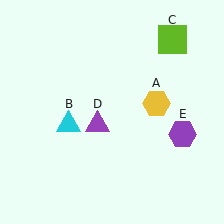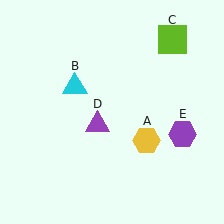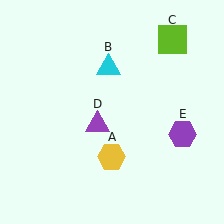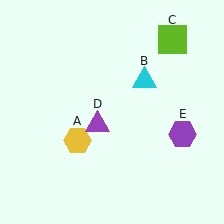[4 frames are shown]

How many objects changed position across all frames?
2 objects changed position: yellow hexagon (object A), cyan triangle (object B).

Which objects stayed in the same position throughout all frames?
Lime square (object C) and purple triangle (object D) and purple hexagon (object E) remained stationary.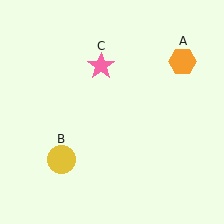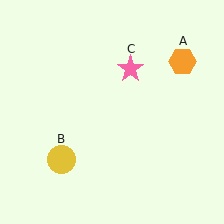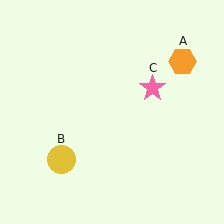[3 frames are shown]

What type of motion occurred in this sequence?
The pink star (object C) rotated clockwise around the center of the scene.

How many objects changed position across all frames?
1 object changed position: pink star (object C).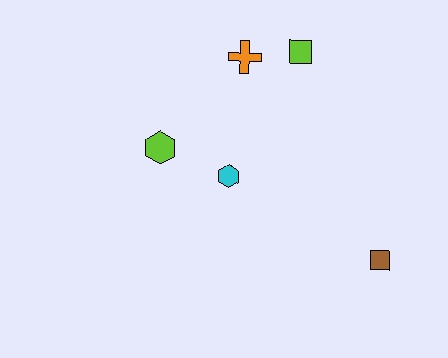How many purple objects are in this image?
There are no purple objects.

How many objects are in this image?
There are 5 objects.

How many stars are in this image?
There are no stars.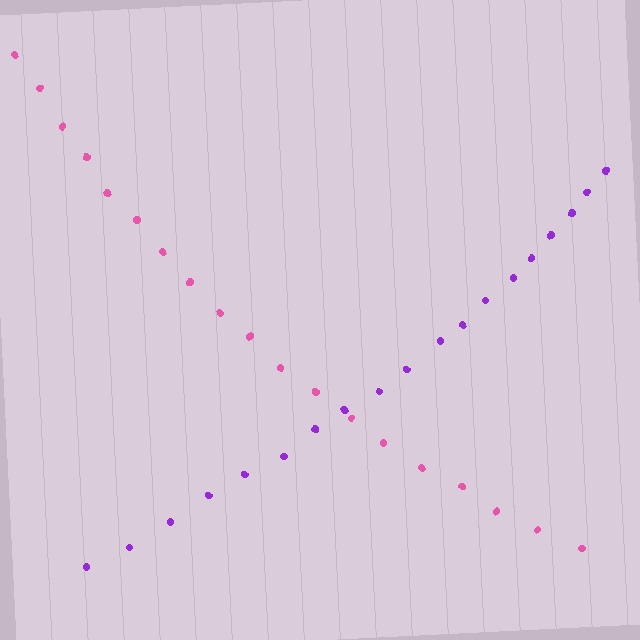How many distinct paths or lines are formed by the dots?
There are 2 distinct paths.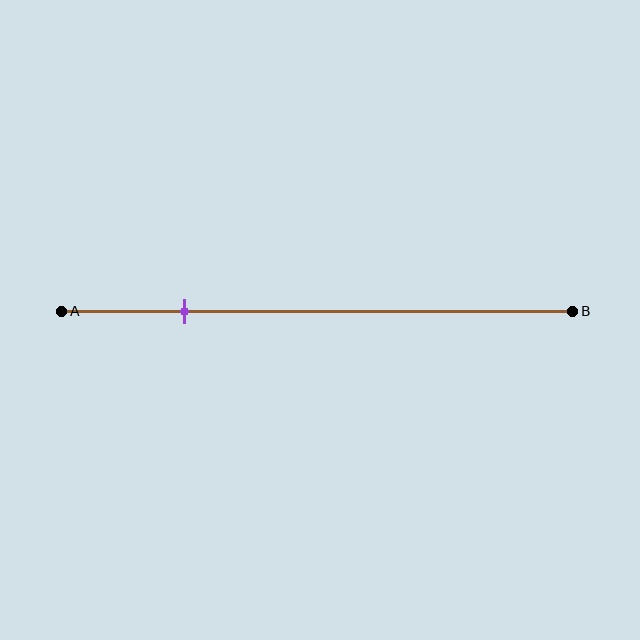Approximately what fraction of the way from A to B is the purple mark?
The purple mark is approximately 25% of the way from A to B.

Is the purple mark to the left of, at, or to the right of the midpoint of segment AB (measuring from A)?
The purple mark is to the left of the midpoint of segment AB.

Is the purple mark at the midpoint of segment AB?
No, the mark is at about 25% from A, not at the 50% midpoint.